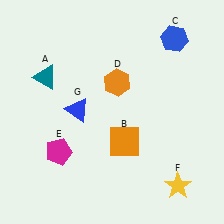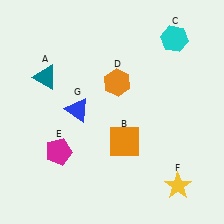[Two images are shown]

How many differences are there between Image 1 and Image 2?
There is 1 difference between the two images.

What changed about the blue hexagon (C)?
In Image 1, C is blue. In Image 2, it changed to cyan.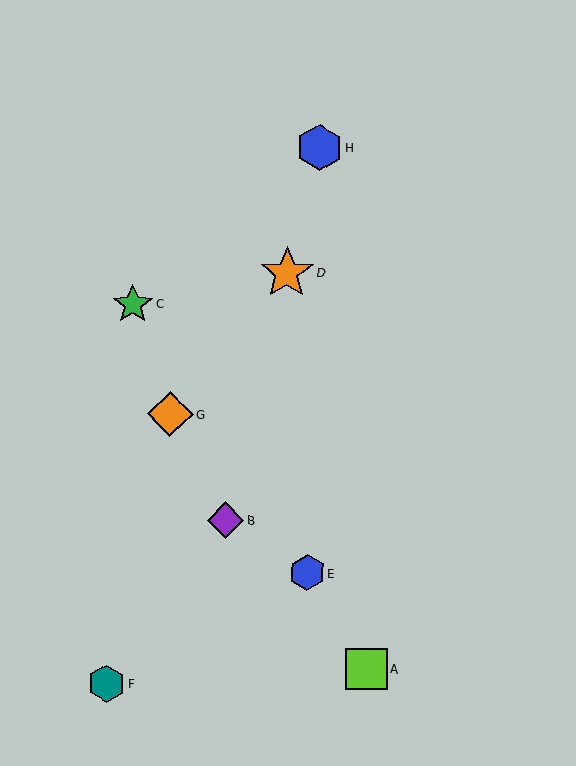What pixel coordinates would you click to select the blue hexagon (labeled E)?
Click at (307, 573) to select the blue hexagon E.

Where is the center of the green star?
The center of the green star is at (133, 304).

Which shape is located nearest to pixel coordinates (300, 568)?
The blue hexagon (labeled E) at (307, 573) is nearest to that location.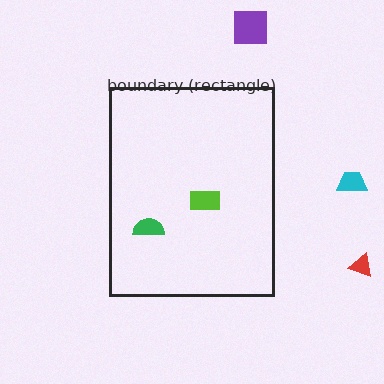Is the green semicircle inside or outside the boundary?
Inside.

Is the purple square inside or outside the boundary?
Outside.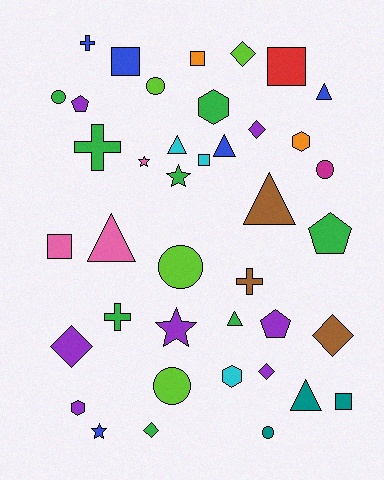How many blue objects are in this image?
There are 5 blue objects.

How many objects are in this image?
There are 40 objects.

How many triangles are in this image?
There are 7 triangles.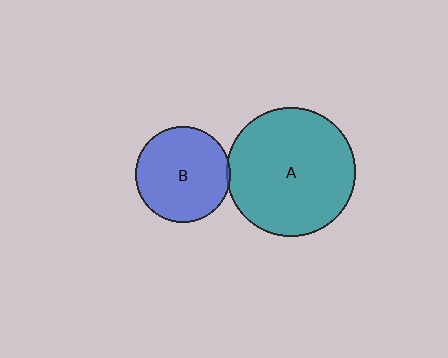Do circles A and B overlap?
Yes.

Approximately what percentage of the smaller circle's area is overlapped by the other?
Approximately 5%.